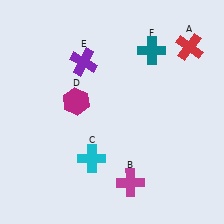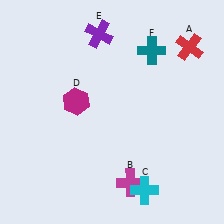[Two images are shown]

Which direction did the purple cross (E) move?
The purple cross (E) moved up.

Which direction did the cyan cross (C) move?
The cyan cross (C) moved right.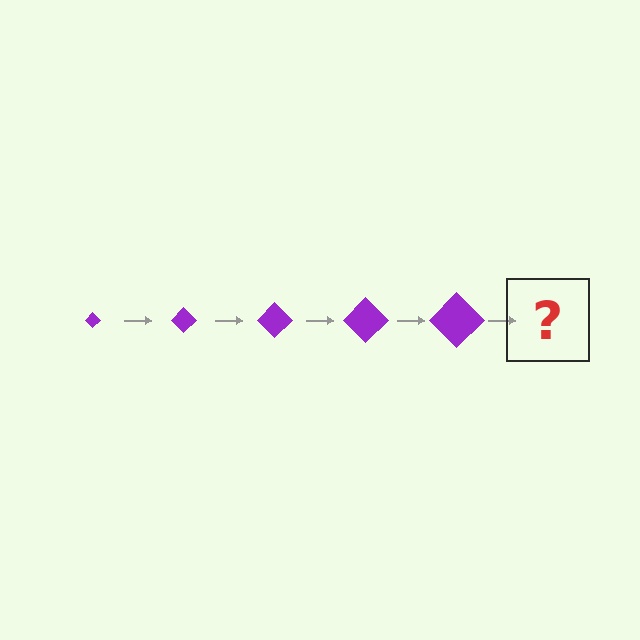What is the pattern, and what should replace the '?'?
The pattern is that the diamond gets progressively larger each step. The '?' should be a purple diamond, larger than the previous one.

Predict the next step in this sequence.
The next step is a purple diamond, larger than the previous one.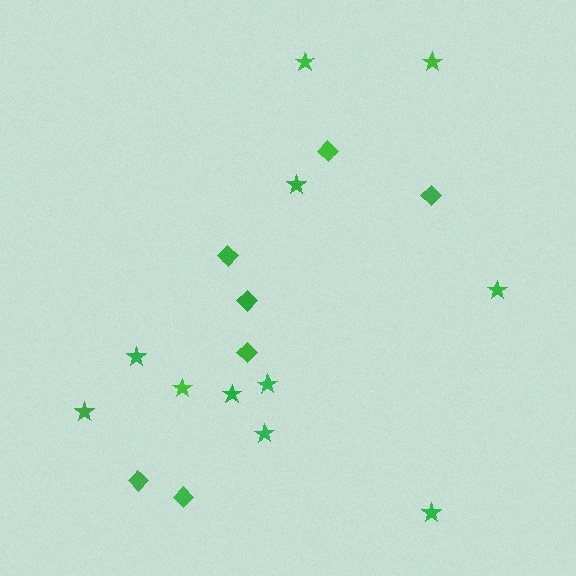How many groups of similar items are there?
There are 2 groups: one group of stars (11) and one group of diamonds (7).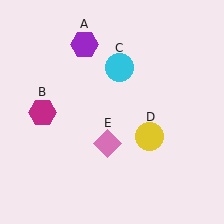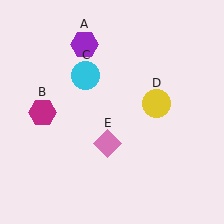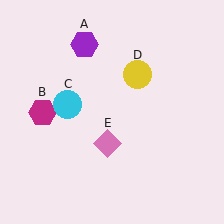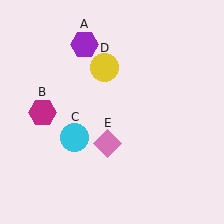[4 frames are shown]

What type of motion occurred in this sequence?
The cyan circle (object C), yellow circle (object D) rotated counterclockwise around the center of the scene.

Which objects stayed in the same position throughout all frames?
Purple hexagon (object A) and magenta hexagon (object B) and pink diamond (object E) remained stationary.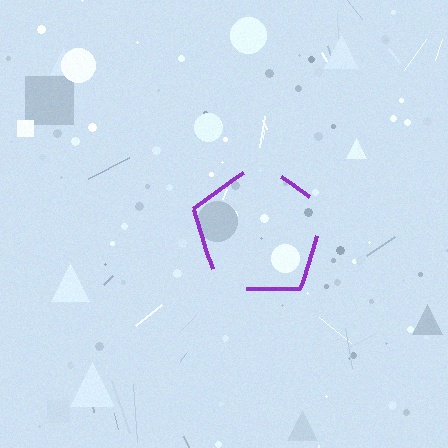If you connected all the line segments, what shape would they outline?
They would outline a pentagon.